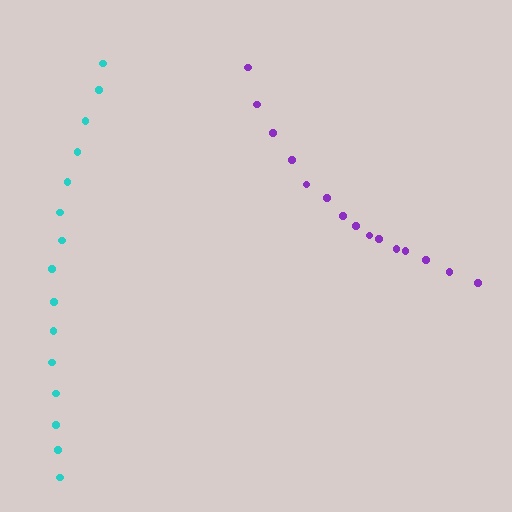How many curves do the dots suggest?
There are 2 distinct paths.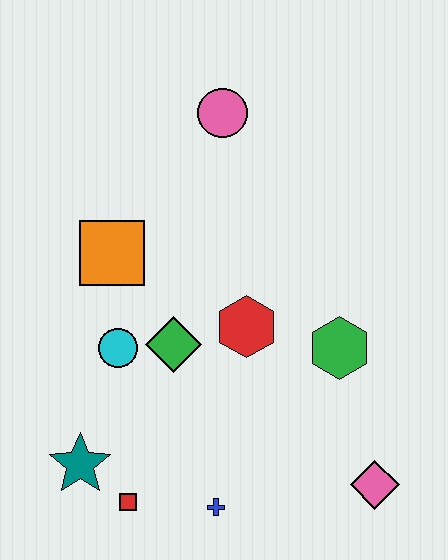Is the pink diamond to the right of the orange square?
Yes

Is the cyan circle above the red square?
Yes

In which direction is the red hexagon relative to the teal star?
The red hexagon is to the right of the teal star.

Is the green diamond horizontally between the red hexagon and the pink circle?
No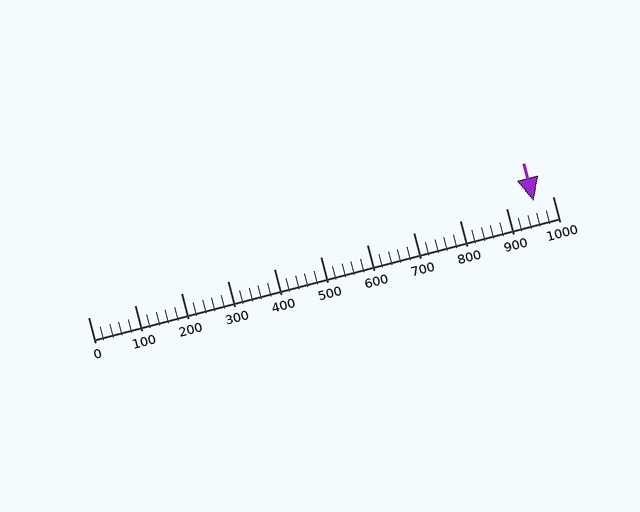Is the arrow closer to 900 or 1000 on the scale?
The arrow is closer to 1000.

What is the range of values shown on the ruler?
The ruler shows values from 0 to 1000.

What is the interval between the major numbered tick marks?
The major tick marks are spaced 100 units apart.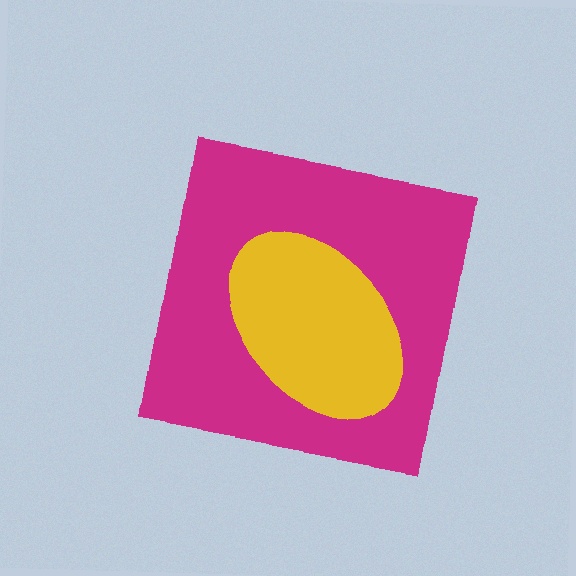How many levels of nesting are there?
2.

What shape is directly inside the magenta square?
The yellow ellipse.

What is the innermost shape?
The yellow ellipse.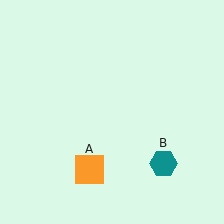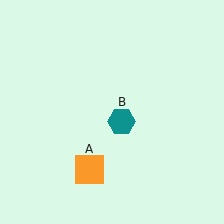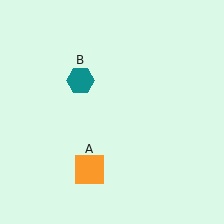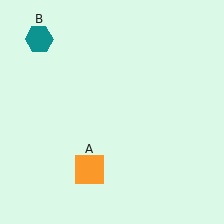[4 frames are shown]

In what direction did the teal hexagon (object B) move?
The teal hexagon (object B) moved up and to the left.